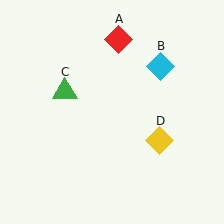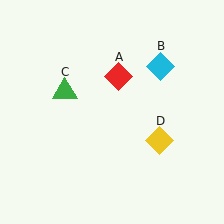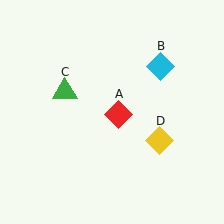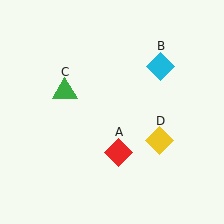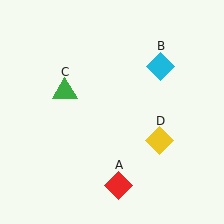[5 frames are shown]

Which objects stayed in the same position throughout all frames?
Cyan diamond (object B) and green triangle (object C) and yellow diamond (object D) remained stationary.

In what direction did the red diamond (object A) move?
The red diamond (object A) moved down.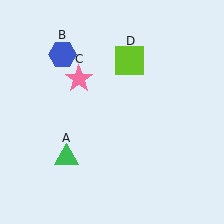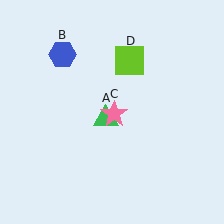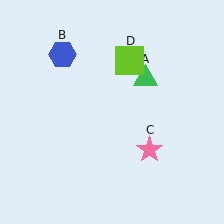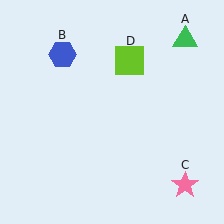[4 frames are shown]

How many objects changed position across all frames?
2 objects changed position: green triangle (object A), pink star (object C).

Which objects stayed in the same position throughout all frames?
Blue hexagon (object B) and lime square (object D) remained stationary.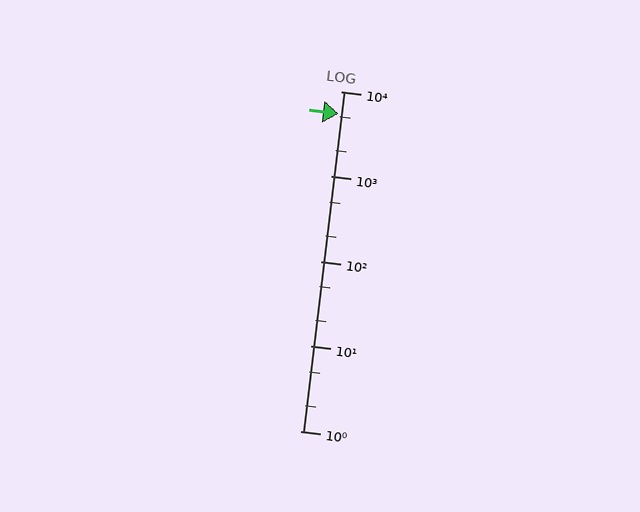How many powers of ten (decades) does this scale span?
The scale spans 4 decades, from 1 to 10000.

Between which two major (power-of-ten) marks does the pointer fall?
The pointer is between 1000 and 10000.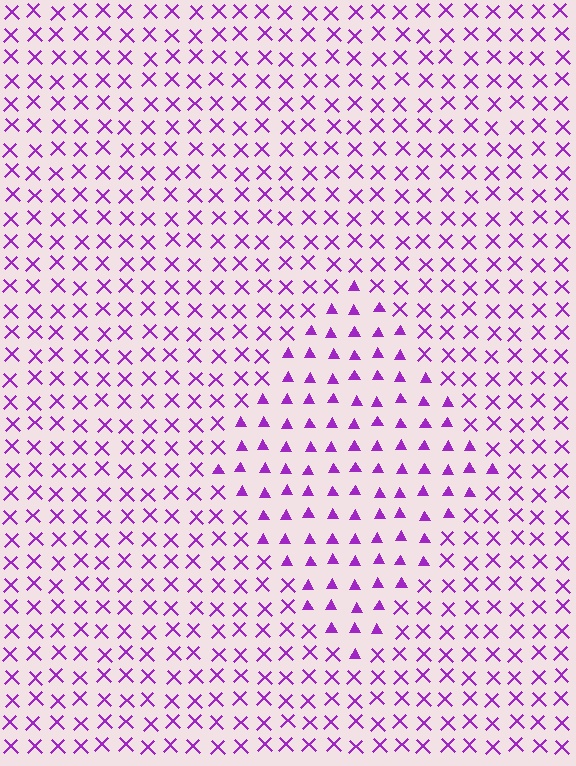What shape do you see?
I see a diamond.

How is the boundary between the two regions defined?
The boundary is defined by a change in element shape: triangles inside vs. X marks outside. All elements share the same color and spacing.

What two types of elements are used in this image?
The image uses triangles inside the diamond region and X marks outside it.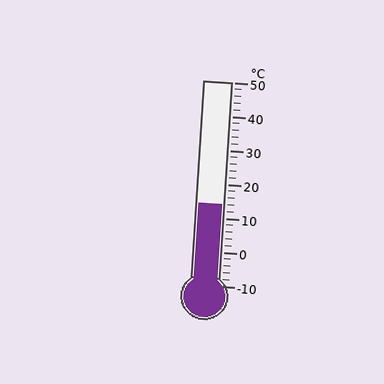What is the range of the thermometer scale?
The thermometer scale ranges from -10°C to 50°C.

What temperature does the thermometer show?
The thermometer shows approximately 14°C.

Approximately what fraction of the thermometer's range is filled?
The thermometer is filled to approximately 40% of its range.